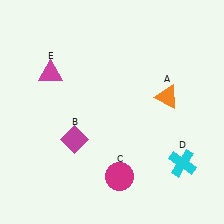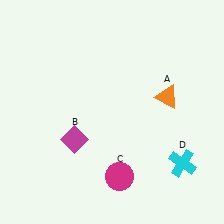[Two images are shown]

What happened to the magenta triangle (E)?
The magenta triangle (E) was removed in Image 2. It was in the top-left area of Image 1.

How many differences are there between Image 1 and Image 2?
There is 1 difference between the two images.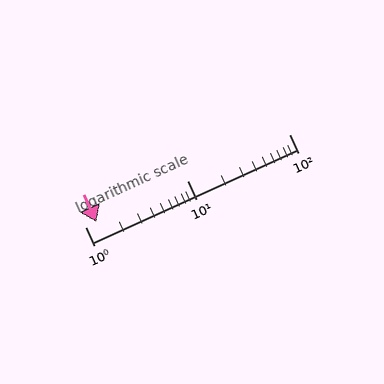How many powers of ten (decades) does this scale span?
The scale spans 2 decades, from 1 to 100.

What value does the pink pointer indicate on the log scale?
The pointer indicates approximately 1.3.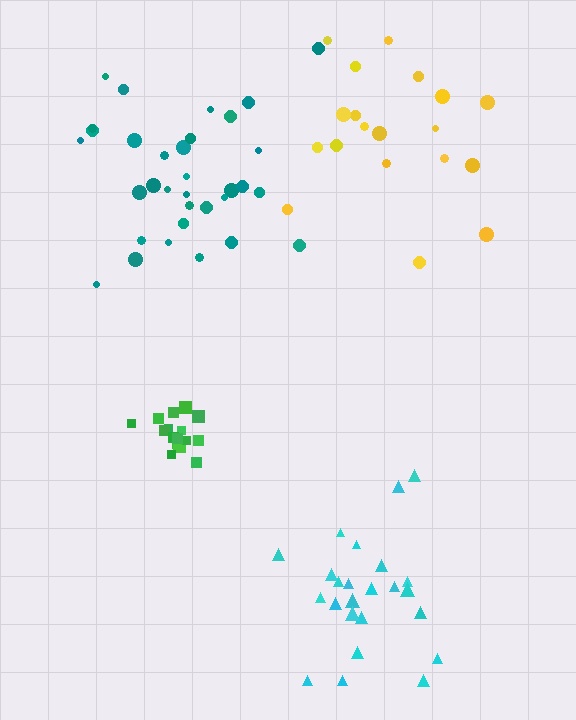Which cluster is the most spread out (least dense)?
Yellow.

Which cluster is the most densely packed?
Green.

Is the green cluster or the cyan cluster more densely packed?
Green.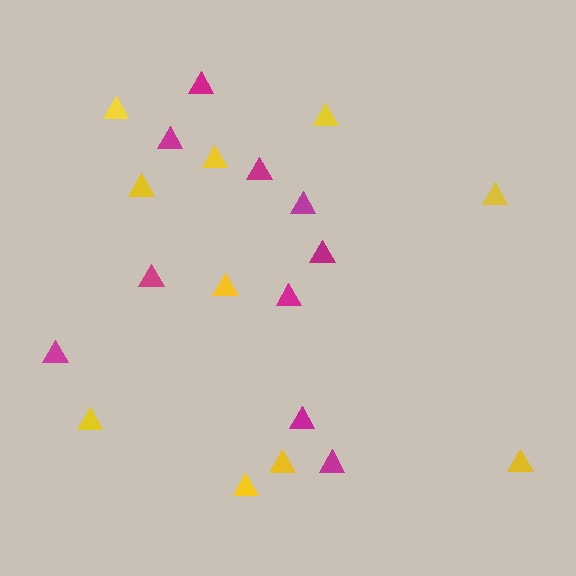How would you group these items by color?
There are 2 groups: one group of yellow triangles (10) and one group of magenta triangles (10).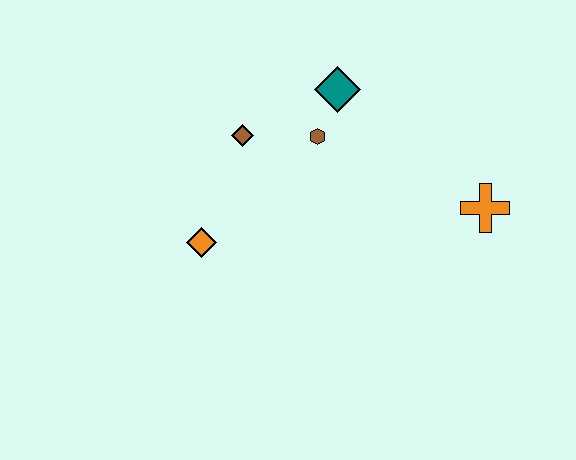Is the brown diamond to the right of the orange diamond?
Yes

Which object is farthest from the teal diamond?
The orange diamond is farthest from the teal diamond.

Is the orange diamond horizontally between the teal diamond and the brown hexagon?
No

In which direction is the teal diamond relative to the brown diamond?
The teal diamond is to the right of the brown diamond.